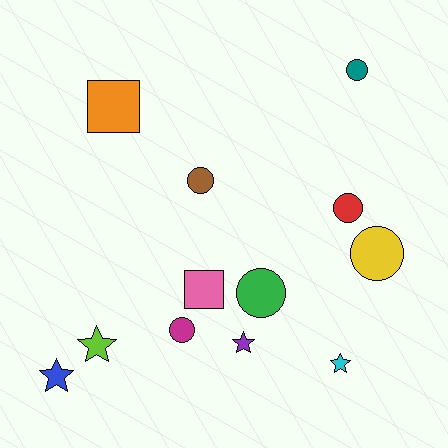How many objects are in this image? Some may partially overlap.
There are 12 objects.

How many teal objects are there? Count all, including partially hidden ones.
There is 1 teal object.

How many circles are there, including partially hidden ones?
There are 6 circles.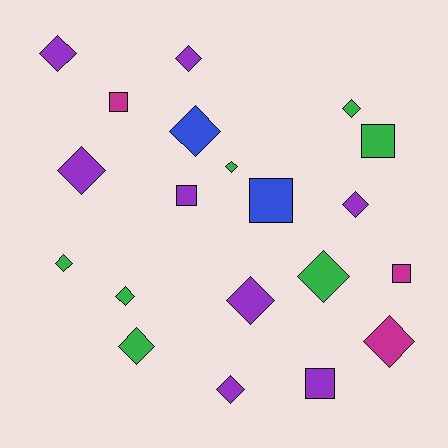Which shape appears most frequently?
Diamond, with 14 objects.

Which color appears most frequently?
Purple, with 8 objects.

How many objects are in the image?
There are 20 objects.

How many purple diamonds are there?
There are 6 purple diamonds.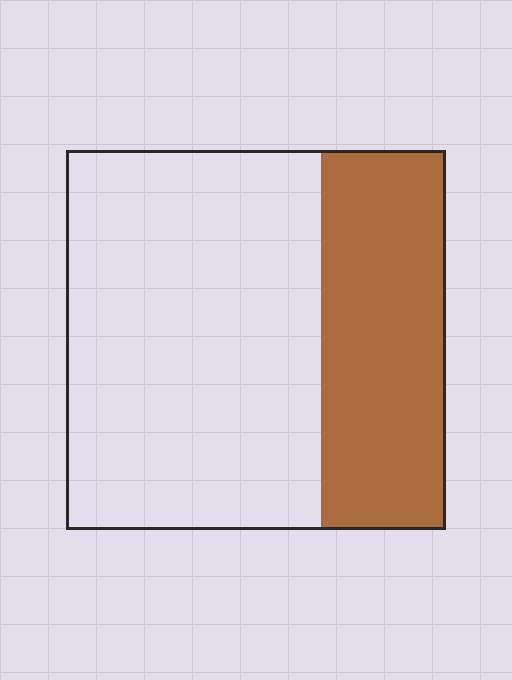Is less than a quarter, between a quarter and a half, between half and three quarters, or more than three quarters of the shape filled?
Between a quarter and a half.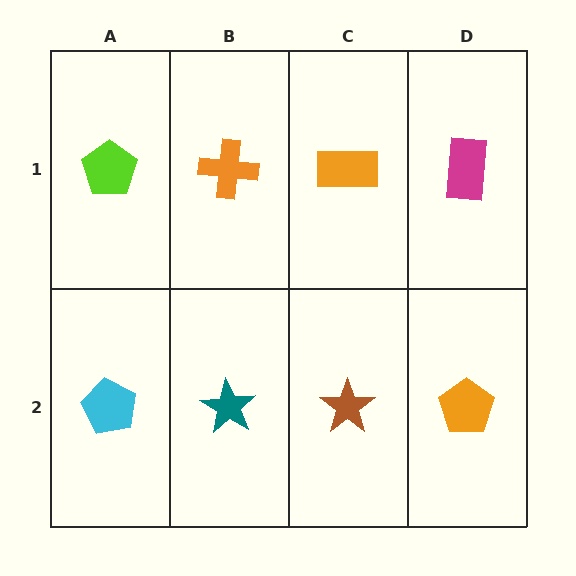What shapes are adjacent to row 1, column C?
A brown star (row 2, column C), an orange cross (row 1, column B), a magenta rectangle (row 1, column D).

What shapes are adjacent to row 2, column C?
An orange rectangle (row 1, column C), a teal star (row 2, column B), an orange pentagon (row 2, column D).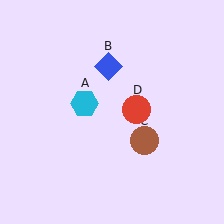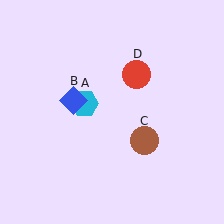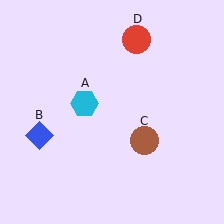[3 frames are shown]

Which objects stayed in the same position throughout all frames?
Cyan hexagon (object A) and brown circle (object C) remained stationary.